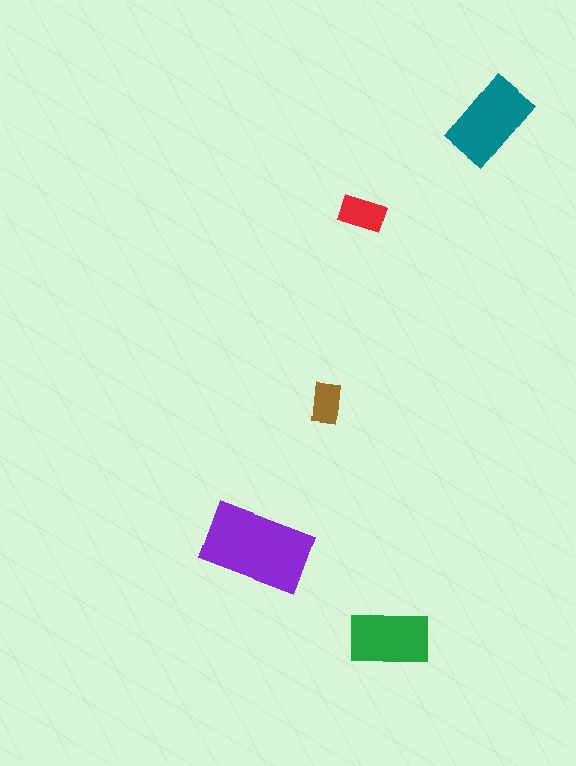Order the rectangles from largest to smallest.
the purple one, the teal one, the green one, the red one, the brown one.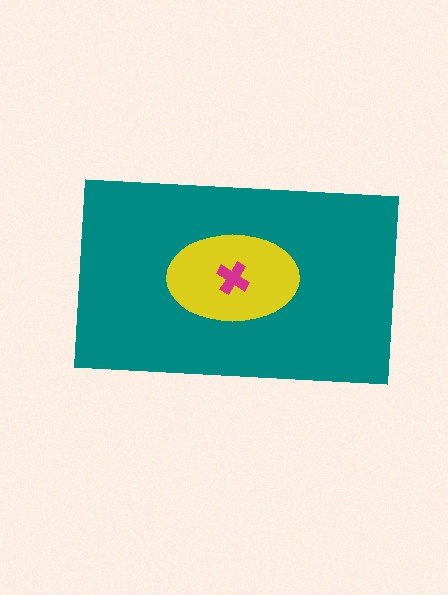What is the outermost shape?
The teal rectangle.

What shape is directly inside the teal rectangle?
The yellow ellipse.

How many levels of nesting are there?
3.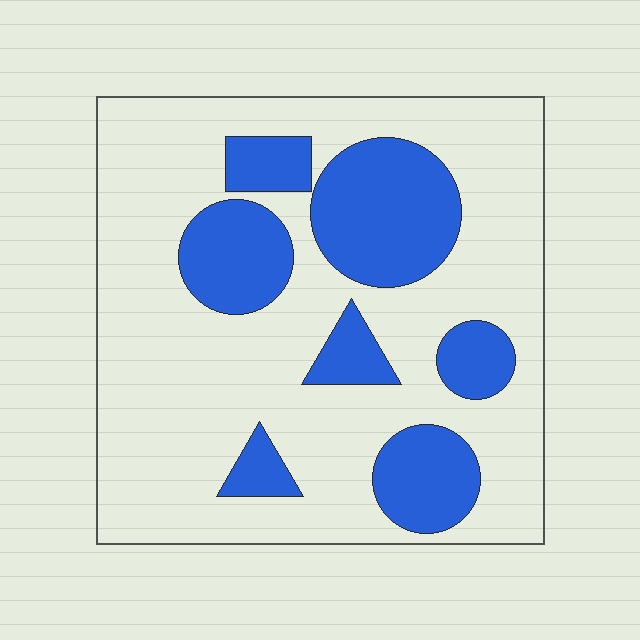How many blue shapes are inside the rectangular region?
7.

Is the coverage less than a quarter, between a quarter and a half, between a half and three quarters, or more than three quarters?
Between a quarter and a half.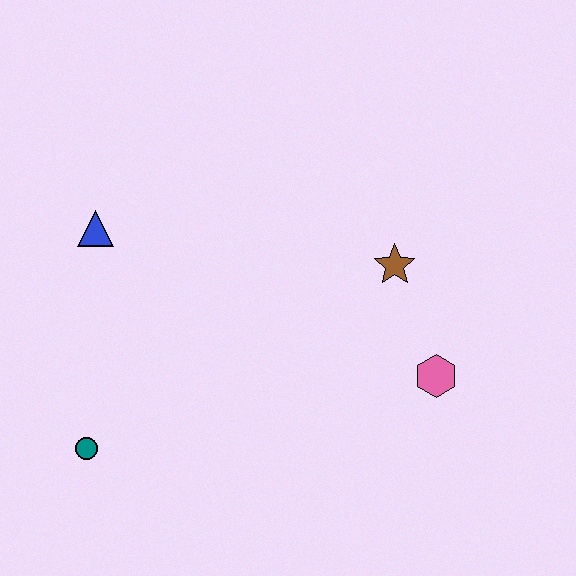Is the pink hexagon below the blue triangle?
Yes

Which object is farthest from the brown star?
The teal circle is farthest from the brown star.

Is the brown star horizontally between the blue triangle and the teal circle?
No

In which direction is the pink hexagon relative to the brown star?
The pink hexagon is below the brown star.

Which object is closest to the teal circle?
The blue triangle is closest to the teal circle.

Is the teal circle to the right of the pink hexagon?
No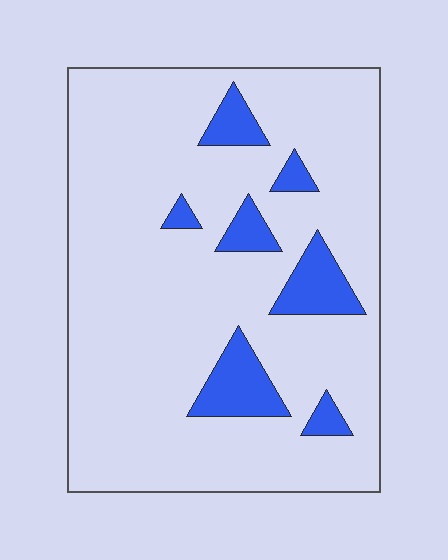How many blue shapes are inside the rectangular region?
7.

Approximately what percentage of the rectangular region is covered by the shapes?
Approximately 15%.